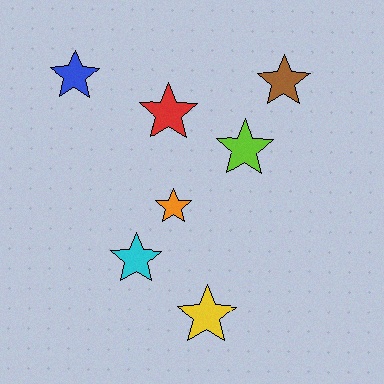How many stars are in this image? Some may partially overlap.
There are 7 stars.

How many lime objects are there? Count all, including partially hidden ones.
There is 1 lime object.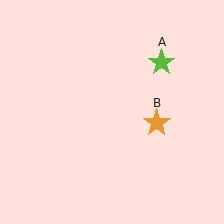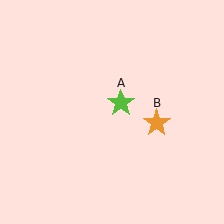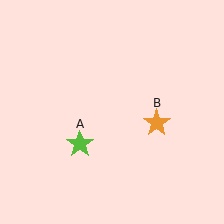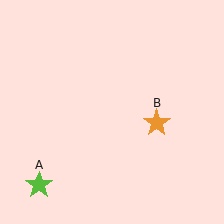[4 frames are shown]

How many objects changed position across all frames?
1 object changed position: lime star (object A).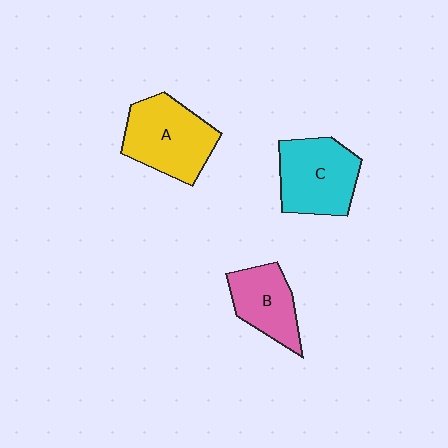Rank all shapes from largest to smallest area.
From largest to smallest: A (yellow), C (cyan), B (pink).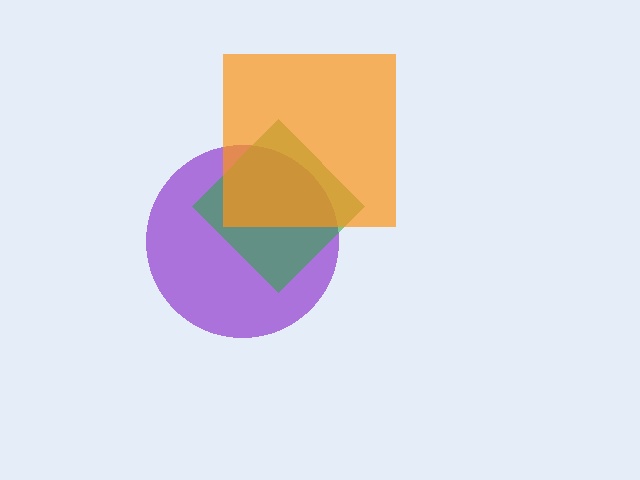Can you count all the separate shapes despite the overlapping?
Yes, there are 3 separate shapes.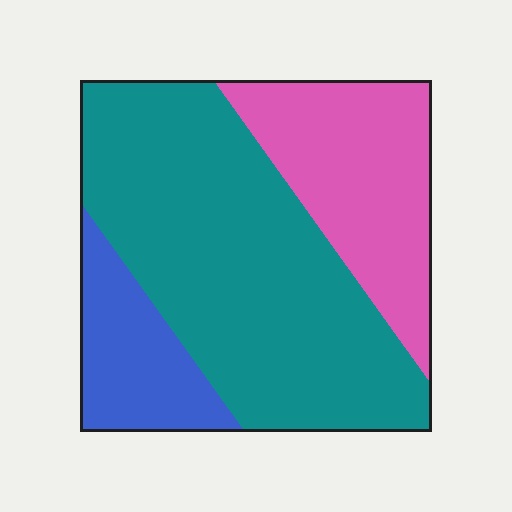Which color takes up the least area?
Blue, at roughly 15%.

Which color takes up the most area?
Teal, at roughly 60%.